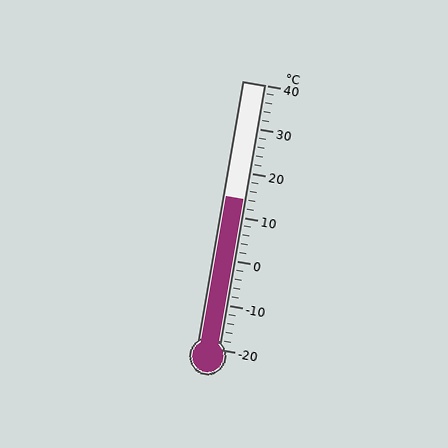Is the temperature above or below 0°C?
The temperature is above 0°C.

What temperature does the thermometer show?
The thermometer shows approximately 14°C.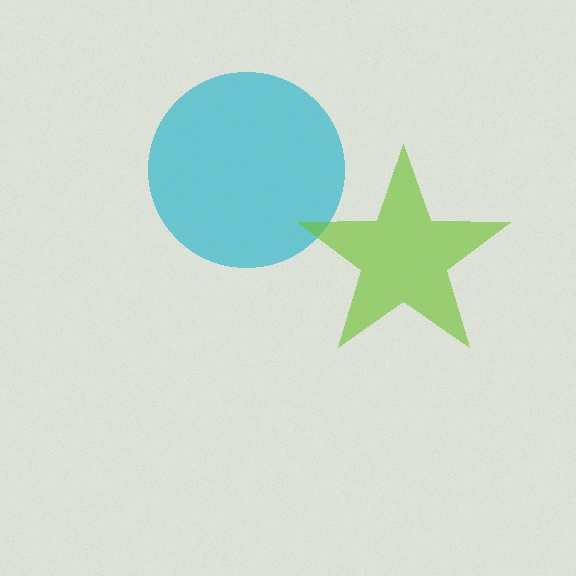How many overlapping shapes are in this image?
There are 2 overlapping shapes in the image.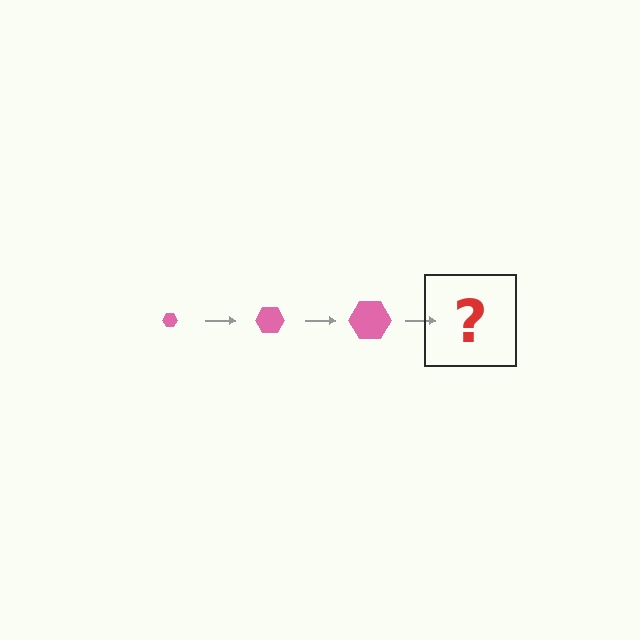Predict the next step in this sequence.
The next step is a pink hexagon, larger than the previous one.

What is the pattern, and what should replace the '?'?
The pattern is that the hexagon gets progressively larger each step. The '?' should be a pink hexagon, larger than the previous one.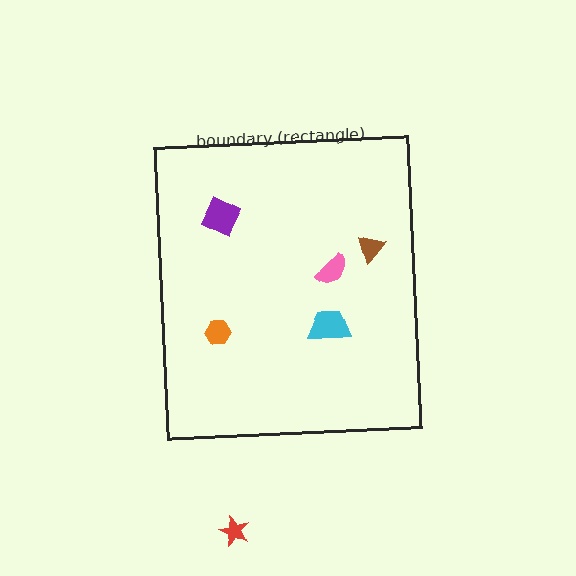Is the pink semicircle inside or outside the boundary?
Inside.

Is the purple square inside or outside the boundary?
Inside.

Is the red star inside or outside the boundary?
Outside.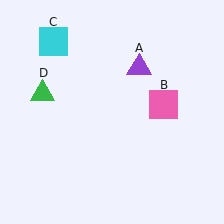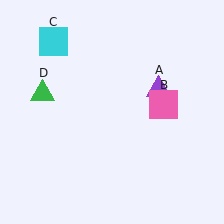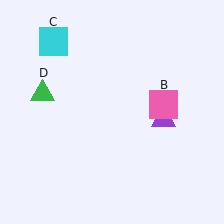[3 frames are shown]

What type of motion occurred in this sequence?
The purple triangle (object A) rotated clockwise around the center of the scene.